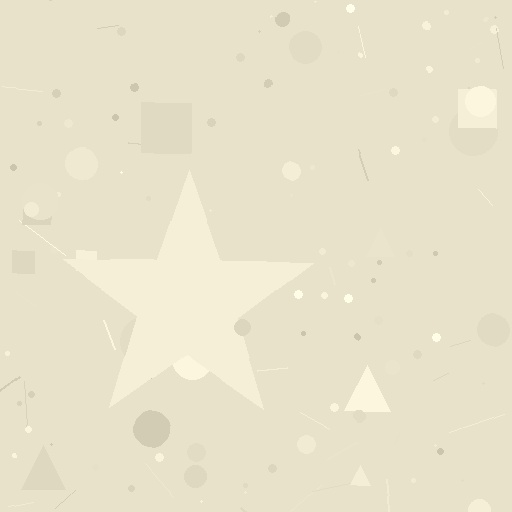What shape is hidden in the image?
A star is hidden in the image.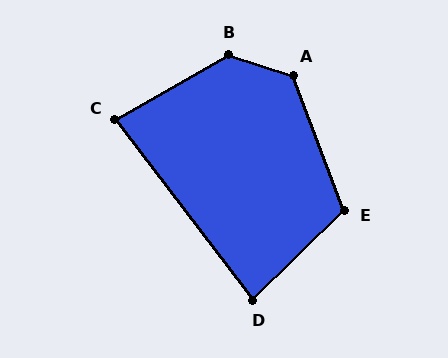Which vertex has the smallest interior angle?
C, at approximately 82 degrees.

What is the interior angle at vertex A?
Approximately 129 degrees (obtuse).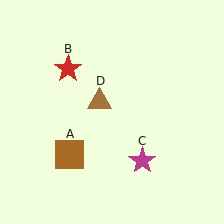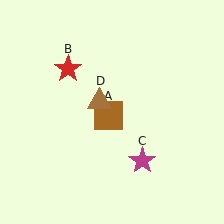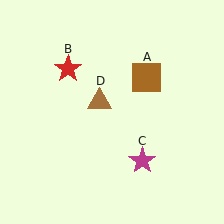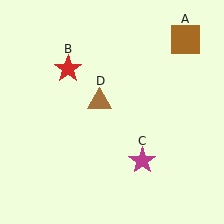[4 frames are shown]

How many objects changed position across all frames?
1 object changed position: brown square (object A).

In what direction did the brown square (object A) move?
The brown square (object A) moved up and to the right.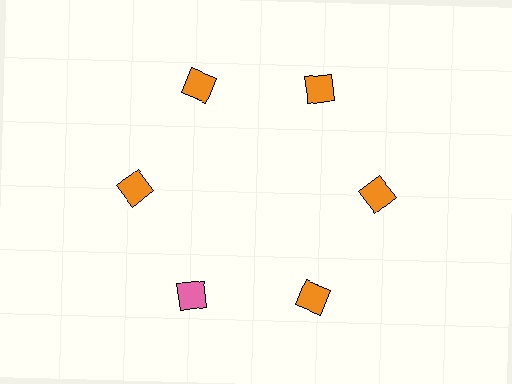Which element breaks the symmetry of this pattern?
The pink diamond at roughly the 7 o'clock position breaks the symmetry. All other shapes are orange diamonds.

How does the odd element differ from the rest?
It has a different color: pink instead of orange.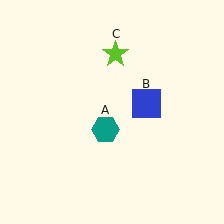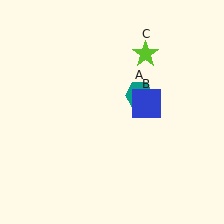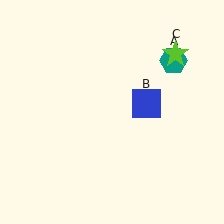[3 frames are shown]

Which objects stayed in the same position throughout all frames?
Blue square (object B) remained stationary.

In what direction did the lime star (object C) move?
The lime star (object C) moved right.